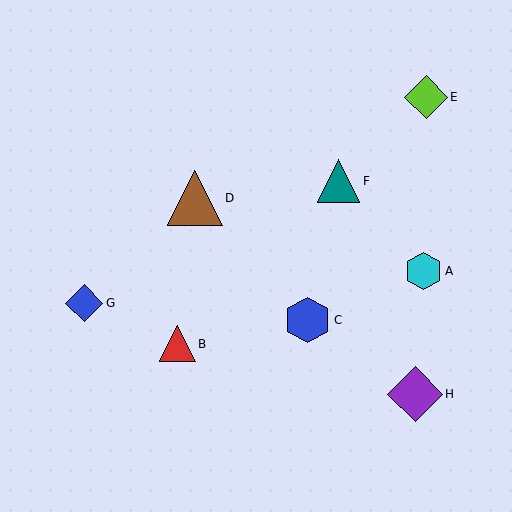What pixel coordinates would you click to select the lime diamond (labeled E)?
Click at (426, 97) to select the lime diamond E.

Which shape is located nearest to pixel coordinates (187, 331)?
The red triangle (labeled B) at (177, 344) is nearest to that location.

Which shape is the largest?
The purple diamond (labeled H) is the largest.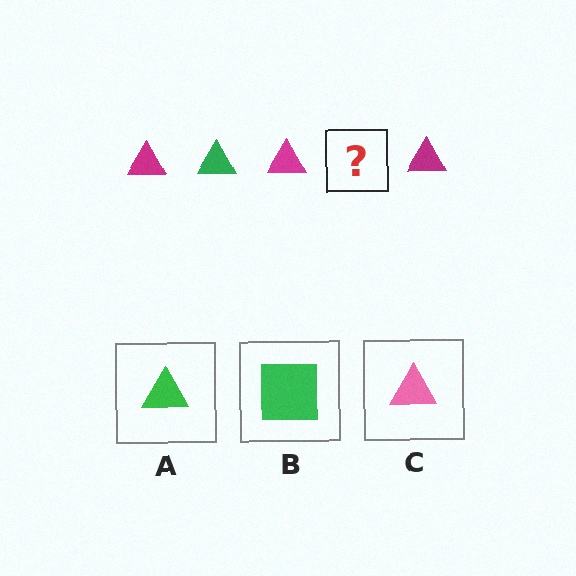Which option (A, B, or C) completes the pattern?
A.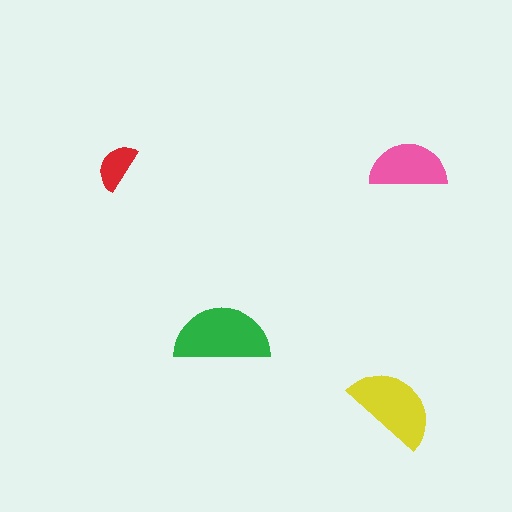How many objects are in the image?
There are 4 objects in the image.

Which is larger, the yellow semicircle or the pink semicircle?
The yellow one.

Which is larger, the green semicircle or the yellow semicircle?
The green one.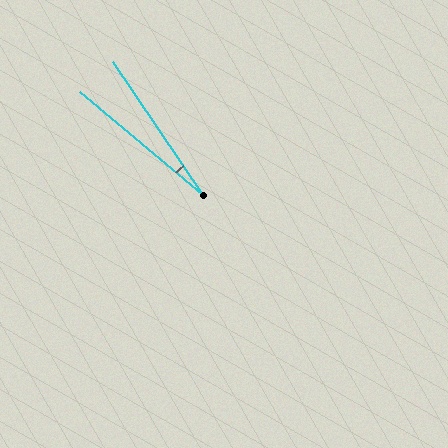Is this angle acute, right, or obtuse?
It is acute.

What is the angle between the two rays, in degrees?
Approximately 16 degrees.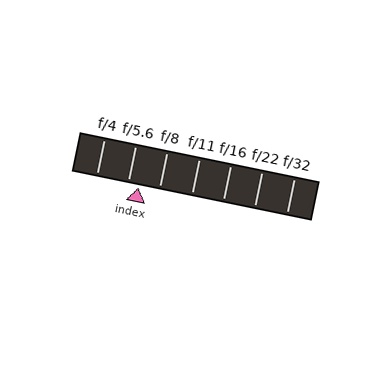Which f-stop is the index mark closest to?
The index mark is closest to f/5.6.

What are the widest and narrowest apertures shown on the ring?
The widest aperture shown is f/4 and the narrowest is f/32.